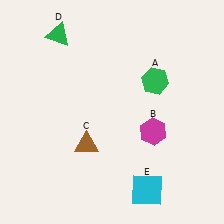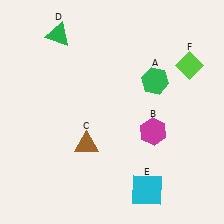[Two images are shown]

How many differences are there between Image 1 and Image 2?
There is 1 difference between the two images.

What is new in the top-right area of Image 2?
A lime diamond (F) was added in the top-right area of Image 2.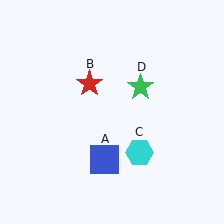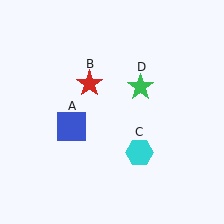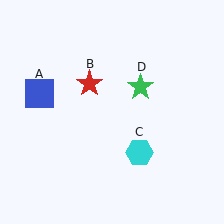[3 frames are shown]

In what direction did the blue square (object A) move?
The blue square (object A) moved up and to the left.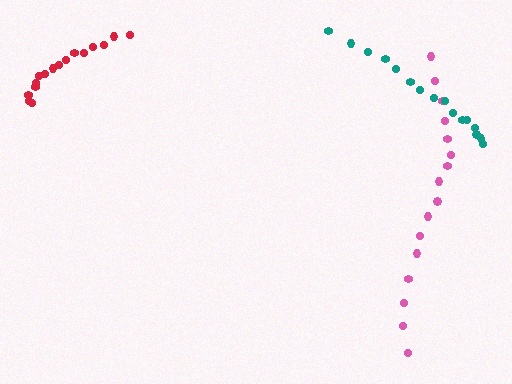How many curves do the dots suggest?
There are 3 distinct paths.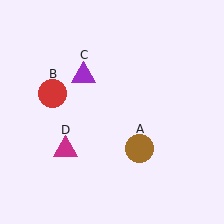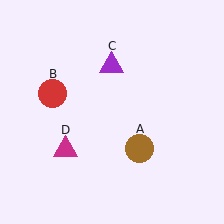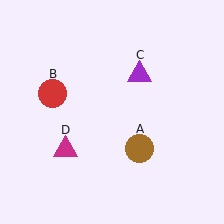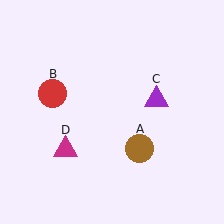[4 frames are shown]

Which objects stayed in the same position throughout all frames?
Brown circle (object A) and red circle (object B) and magenta triangle (object D) remained stationary.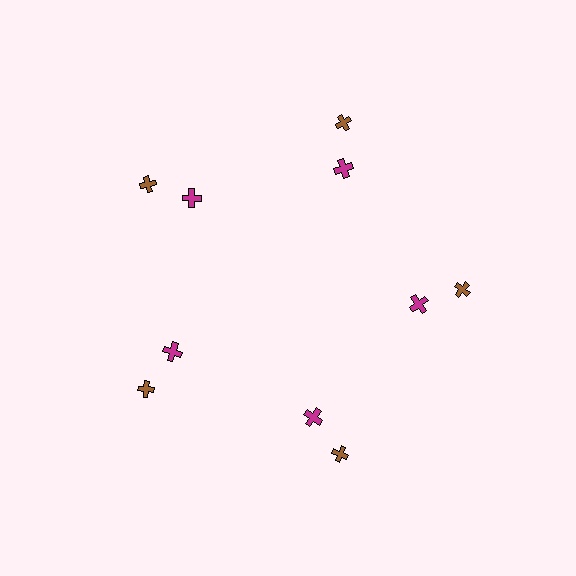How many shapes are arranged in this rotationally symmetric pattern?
There are 10 shapes, arranged in 5 groups of 2.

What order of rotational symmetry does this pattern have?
This pattern has 5-fold rotational symmetry.